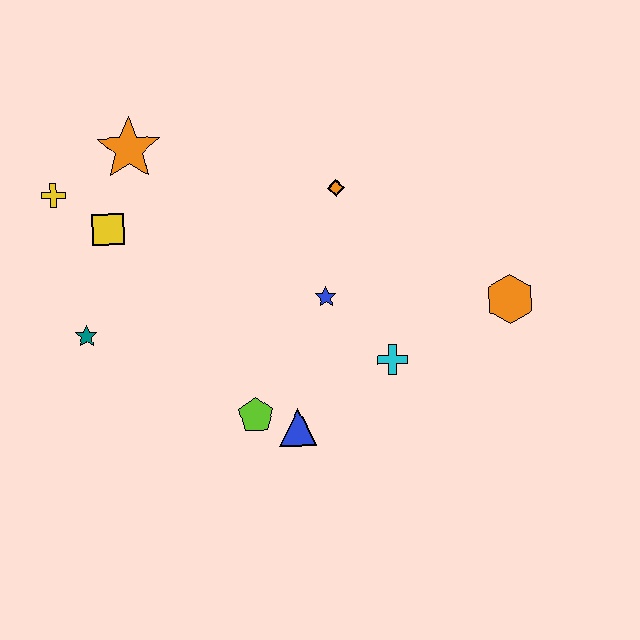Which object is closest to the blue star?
The cyan cross is closest to the blue star.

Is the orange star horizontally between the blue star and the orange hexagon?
No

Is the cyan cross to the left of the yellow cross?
No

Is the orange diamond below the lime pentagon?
No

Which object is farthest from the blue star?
The yellow cross is farthest from the blue star.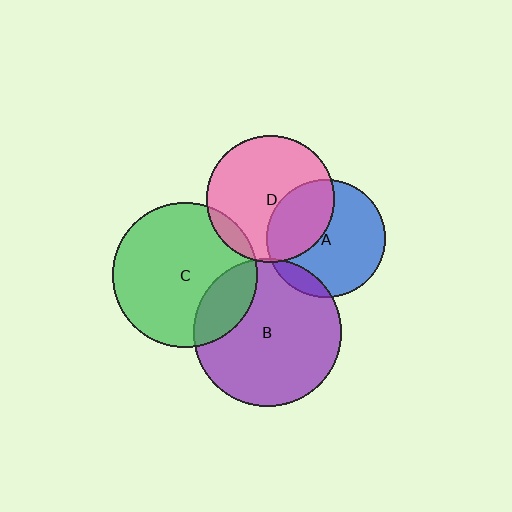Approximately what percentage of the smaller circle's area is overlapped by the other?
Approximately 5%.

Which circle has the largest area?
Circle B (purple).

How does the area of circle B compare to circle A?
Approximately 1.5 times.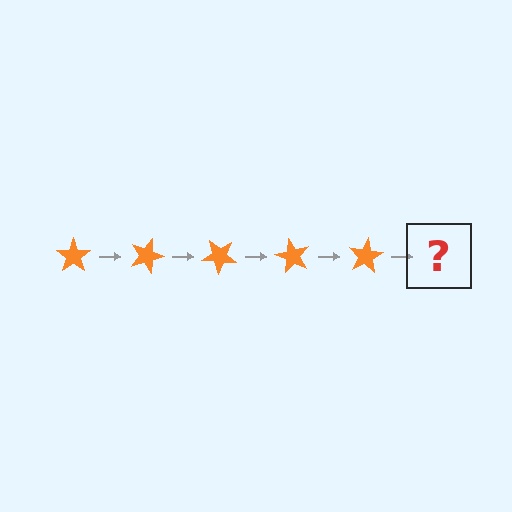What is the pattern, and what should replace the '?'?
The pattern is that the star rotates 20 degrees each step. The '?' should be an orange star rotated 100 degrees.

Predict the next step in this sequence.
The next step is an orange star rotated 100 degrees.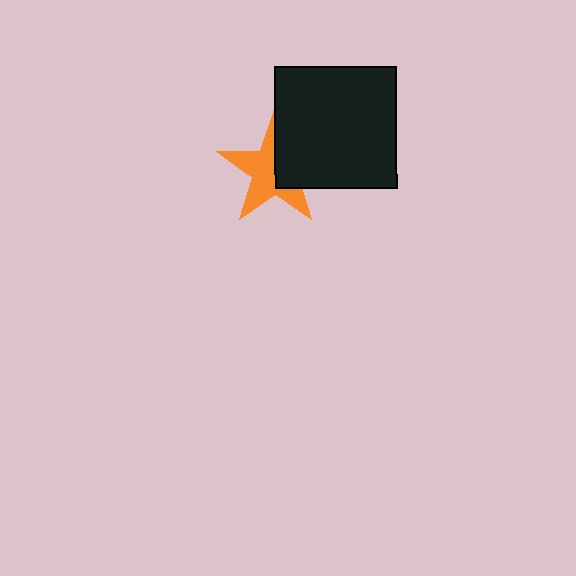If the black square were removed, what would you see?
You would see the complete orange star.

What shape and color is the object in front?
The object in front is a black square.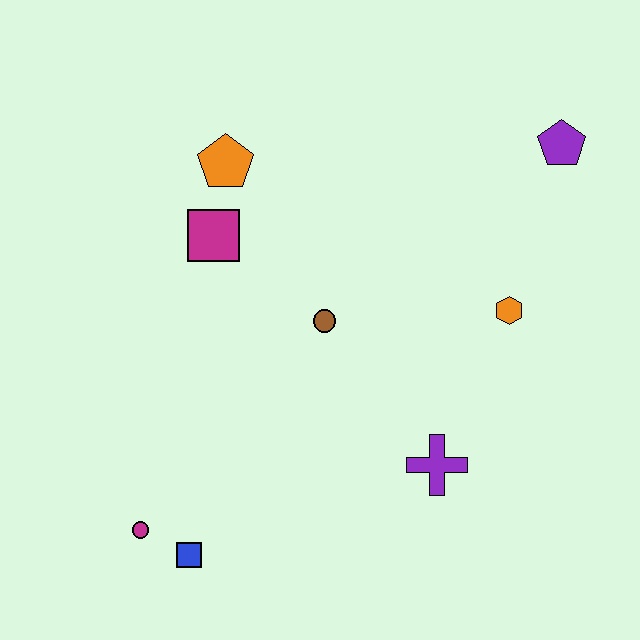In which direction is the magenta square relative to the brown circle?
The magenta square is to the left of the brown circle.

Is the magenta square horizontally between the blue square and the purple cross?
Yes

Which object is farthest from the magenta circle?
The purple pentagon is farthest from the magenta circle.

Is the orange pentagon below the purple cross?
No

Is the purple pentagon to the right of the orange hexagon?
Yes